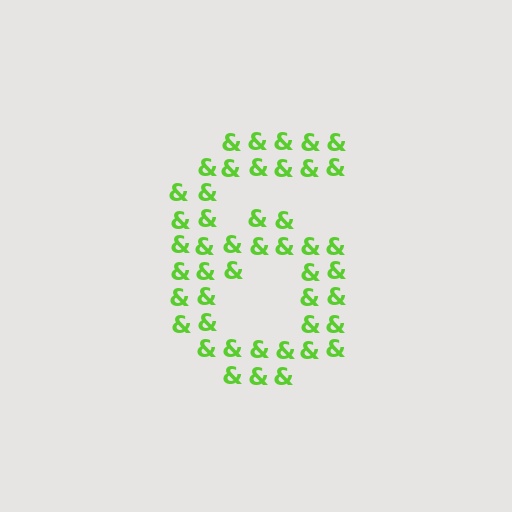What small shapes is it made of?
It is made of small ampersands.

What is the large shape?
The large shape is the digit 6.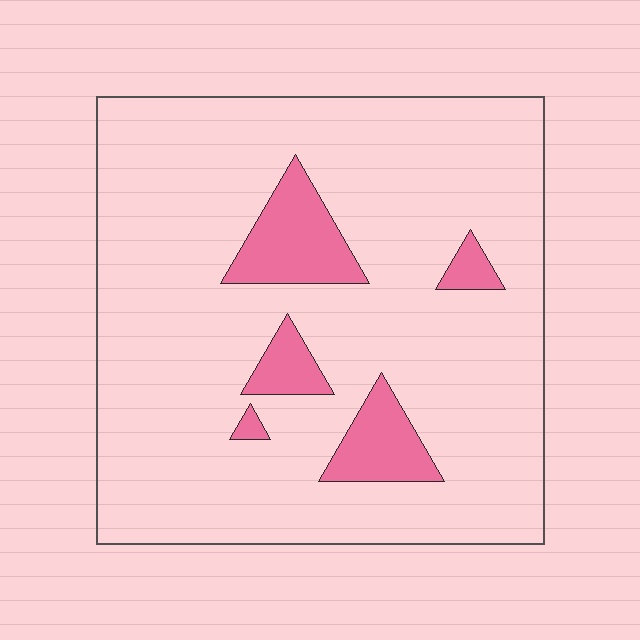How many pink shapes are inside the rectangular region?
5.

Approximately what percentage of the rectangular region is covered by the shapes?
Approximately 10%.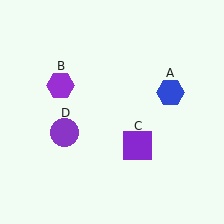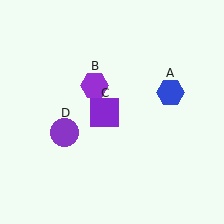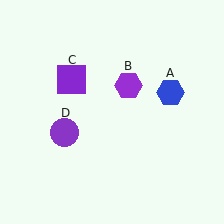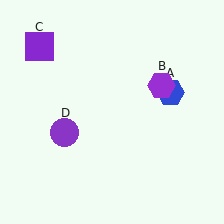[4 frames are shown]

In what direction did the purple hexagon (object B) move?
The purple hexagon (object B) moved right.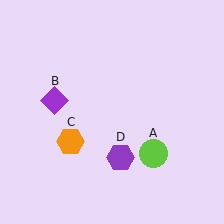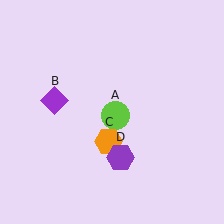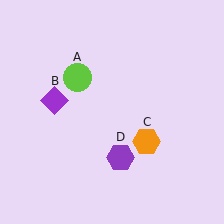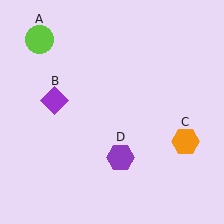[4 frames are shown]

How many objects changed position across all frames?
2 objects changed position: lime circle (object A), orange hexagon (object C).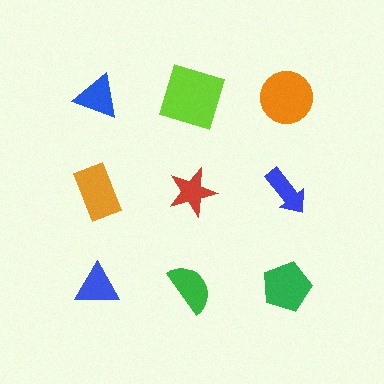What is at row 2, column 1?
An orange rectangle.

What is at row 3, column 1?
A blue triangle.